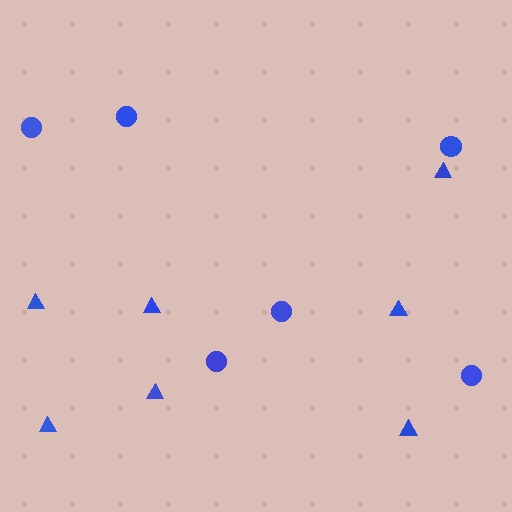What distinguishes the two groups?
There are 2 groups: one group of triangles (7) and one group of circles (6).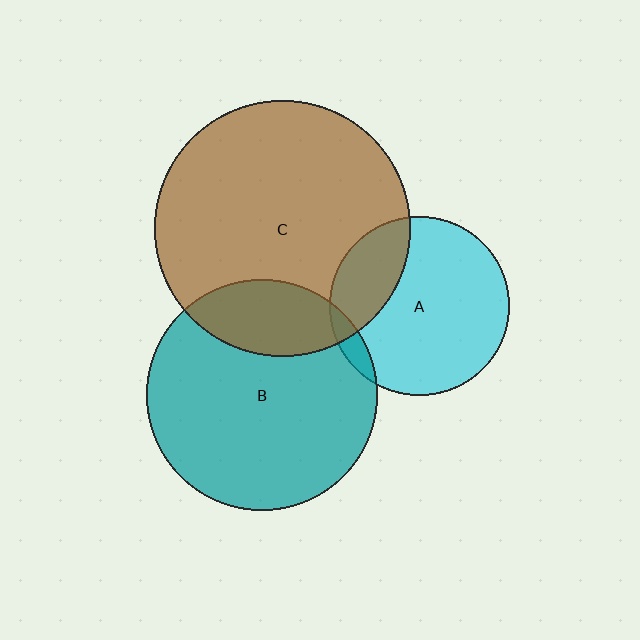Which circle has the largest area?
Circle C (brown).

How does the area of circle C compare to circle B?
Approximately 1.2 times.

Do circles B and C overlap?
Yes.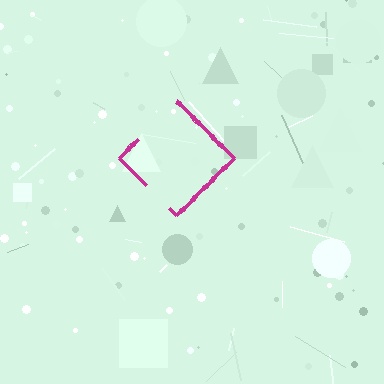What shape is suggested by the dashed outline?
The dashed outline suggests a diamond.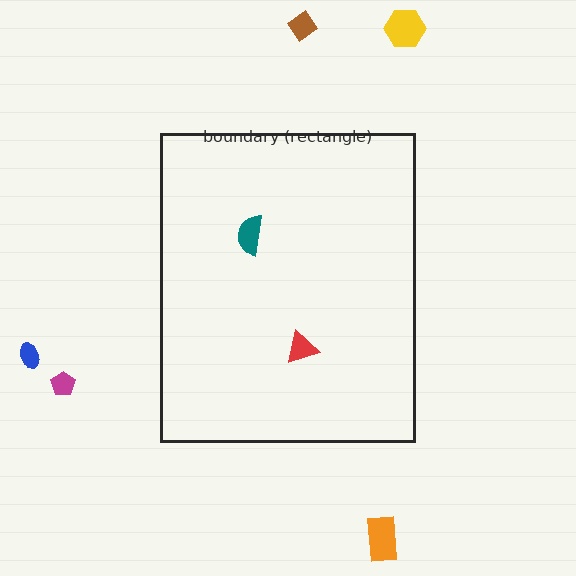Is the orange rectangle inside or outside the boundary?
Outside.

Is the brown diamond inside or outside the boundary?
Outside.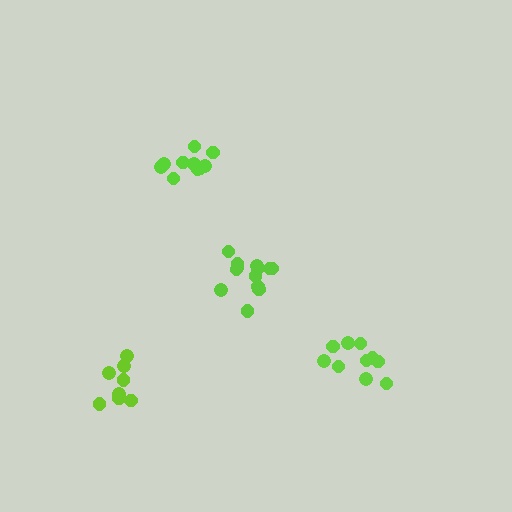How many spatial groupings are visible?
There are 4 spatial groupings.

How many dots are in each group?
Group 1: 10 dots, Group 2: 10 dots, Group 3: 13 dots, Group 4: 8 dots (41 total).